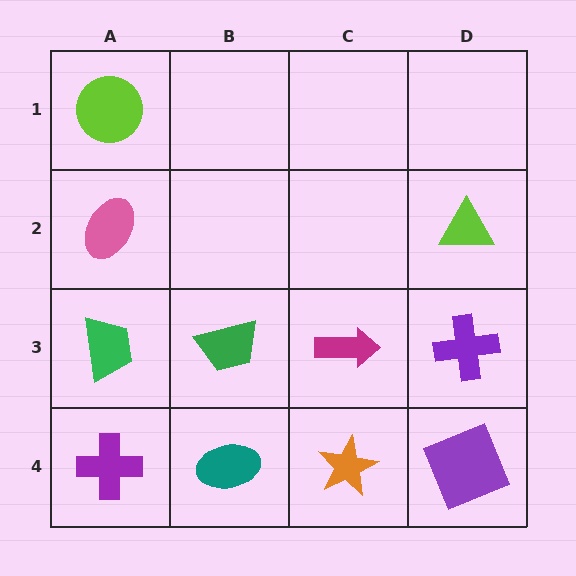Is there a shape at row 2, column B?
No, that cell is empty.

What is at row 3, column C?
A magenta arrow.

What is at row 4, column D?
A purple square.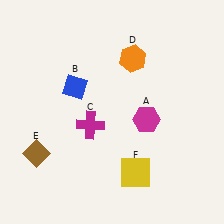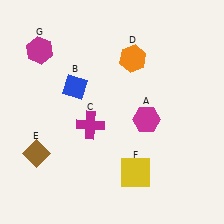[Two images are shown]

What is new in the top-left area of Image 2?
A magenta hexagon (G) was added in the top-left area of Image 2.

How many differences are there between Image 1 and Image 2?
There is 1 difference between the two images.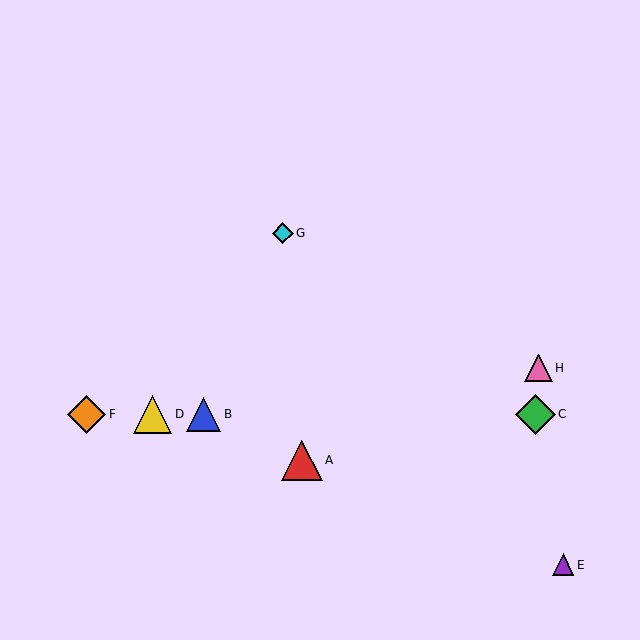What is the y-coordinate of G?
Object G is at y≈233.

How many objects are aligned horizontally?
4 objects (B, C, D, F) are aligned horizontally.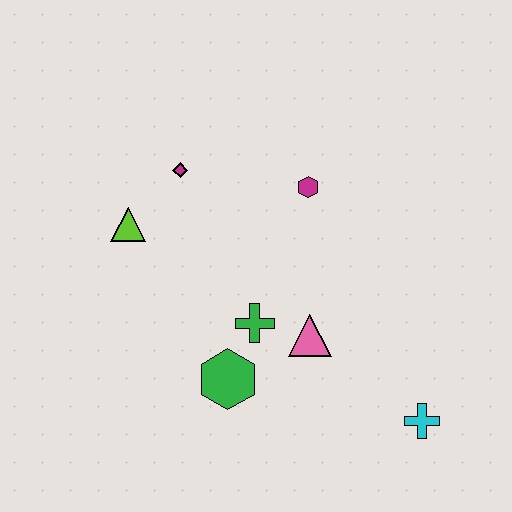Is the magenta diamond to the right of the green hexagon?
No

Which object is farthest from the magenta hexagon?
The cyan cross is farthest from the magenta hexagon.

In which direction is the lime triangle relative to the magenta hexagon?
The lime triangle is to the left of the magenta hexagon.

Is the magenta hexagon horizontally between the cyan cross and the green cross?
Yes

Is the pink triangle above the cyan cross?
Yes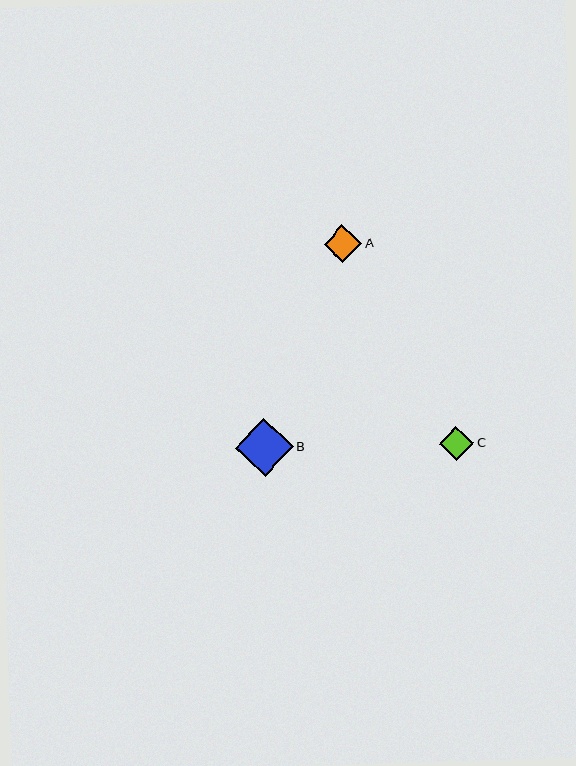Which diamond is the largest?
Diamond B is the largest with a size of approximately 57 pixels.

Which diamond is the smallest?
Diamond C is the smallest with a size of approximately 34 pixels.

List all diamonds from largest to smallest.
From largest to smallest: B, A, C.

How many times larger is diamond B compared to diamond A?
Diamond B is approximately 1.5 times the size of diamond A.